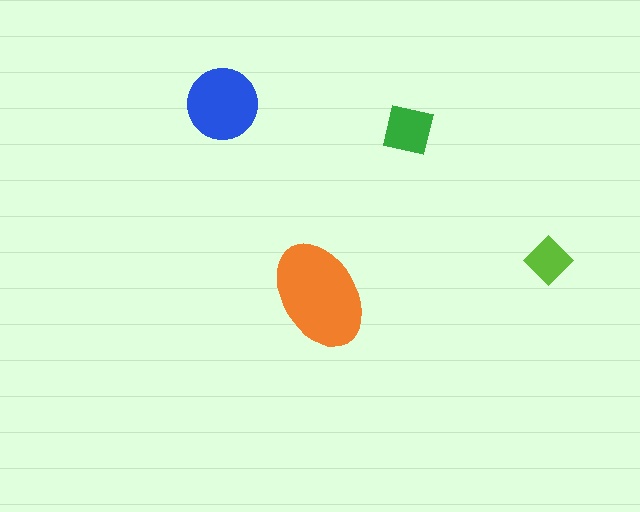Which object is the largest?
The orange ellipse.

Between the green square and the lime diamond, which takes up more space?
The green square.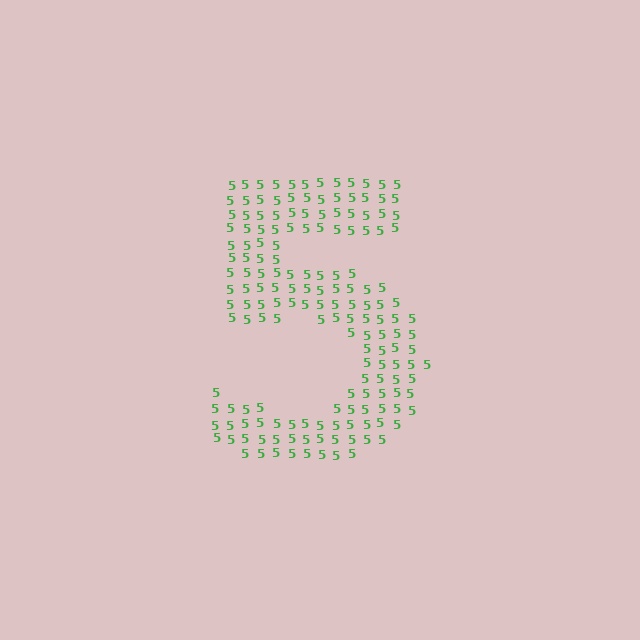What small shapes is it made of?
It is made of small digit 5's.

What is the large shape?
The large shape is the digit 5.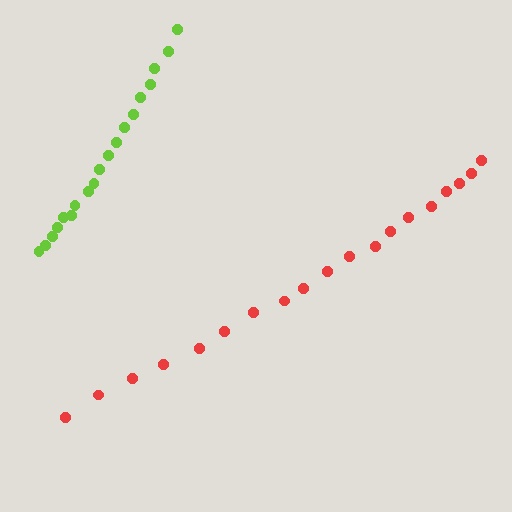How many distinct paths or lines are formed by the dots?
There are 2 distinct paths.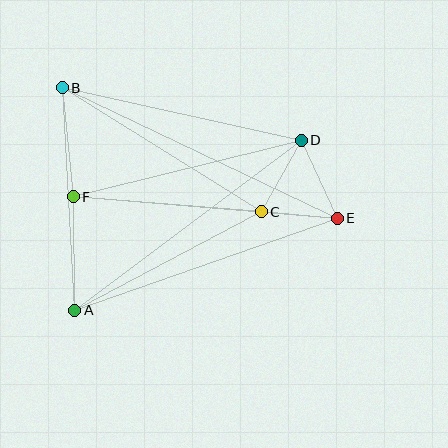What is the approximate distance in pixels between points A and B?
The distance between A and B is approximately 223 pixels.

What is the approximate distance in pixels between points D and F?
The distance between D and F is approximately 235 pixels.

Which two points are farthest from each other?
Points B and E are farthest from each other.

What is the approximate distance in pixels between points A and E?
The distance between A and E is approximately 278 pixels.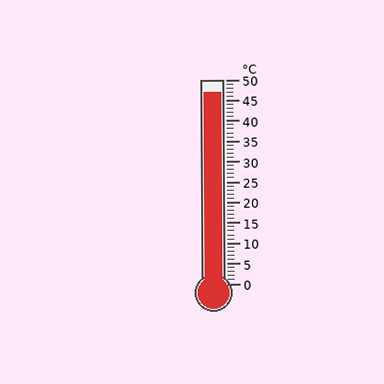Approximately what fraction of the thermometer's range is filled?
The thermometer is filled to approximately 95% of its range.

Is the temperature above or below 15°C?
The temperature is above 15°C.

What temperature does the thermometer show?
The thermometer shows approximately 47°C.